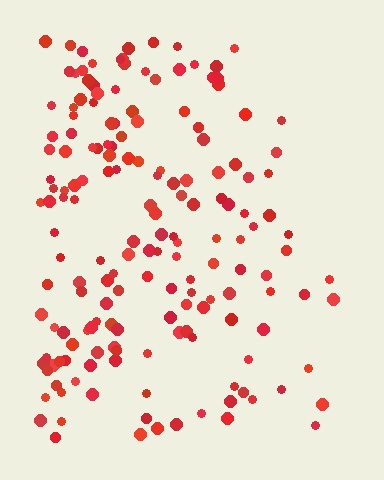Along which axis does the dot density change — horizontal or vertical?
Horizontal.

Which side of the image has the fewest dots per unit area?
The right.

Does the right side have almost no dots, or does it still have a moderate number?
Still a moderate number, just noticeably fewer than the left.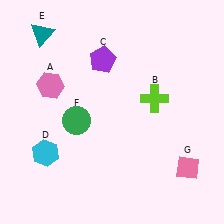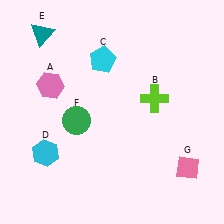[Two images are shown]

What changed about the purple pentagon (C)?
In Image 1, C is purple. In Image 2, it changed to cyan.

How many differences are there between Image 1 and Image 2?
There is 1 difference between the two images.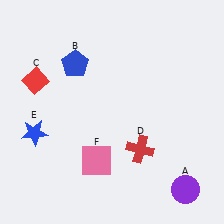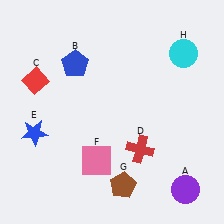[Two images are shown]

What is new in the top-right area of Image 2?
A cyan circle (H) was added in the top-right area of Image 2.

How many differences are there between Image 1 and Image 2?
There are 2 differences between the two images.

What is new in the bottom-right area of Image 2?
A brown pentagon (G) was added in the bottom-right area of Image 2.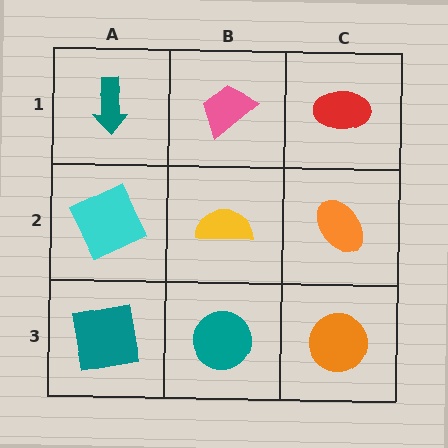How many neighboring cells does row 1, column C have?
2.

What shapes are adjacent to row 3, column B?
A yellow semicircle (row 2, column B), a teal square (row 3, column A), an orange circle (row 3, column C).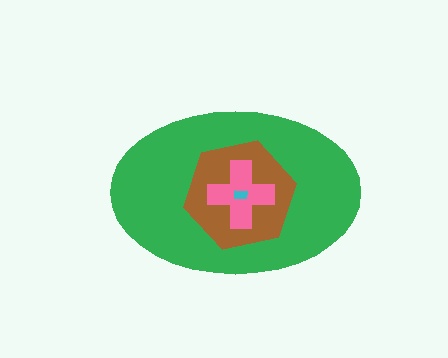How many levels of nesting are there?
4.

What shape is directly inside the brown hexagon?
The pink cross.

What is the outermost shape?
The green ellipse.